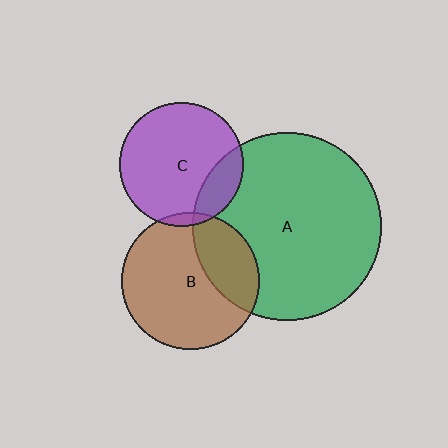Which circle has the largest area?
Circle A (green).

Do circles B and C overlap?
Yes.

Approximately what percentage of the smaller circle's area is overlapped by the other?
Approximately 5%.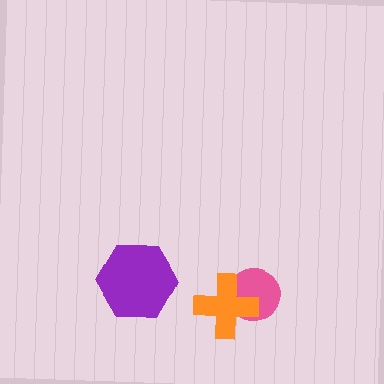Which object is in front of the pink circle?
The orange cross is in front of the pink circle.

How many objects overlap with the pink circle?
1 object overlaps with the pink circle.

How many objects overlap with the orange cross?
1 object overlaps with the orange cross.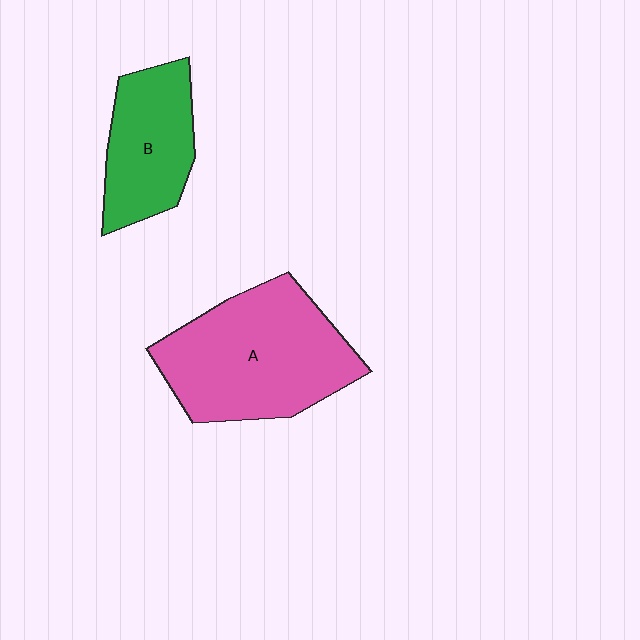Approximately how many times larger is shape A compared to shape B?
Approximately 1.7 times.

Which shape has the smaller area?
Shape B (green).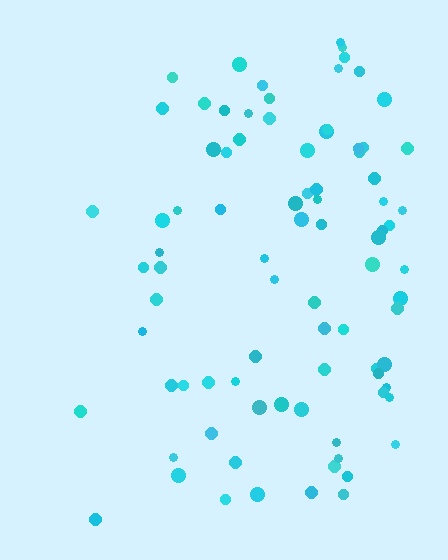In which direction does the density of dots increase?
From left to right, with the right side densest.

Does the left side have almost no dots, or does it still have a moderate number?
Still a moderate number, just noticeably fewer than the right.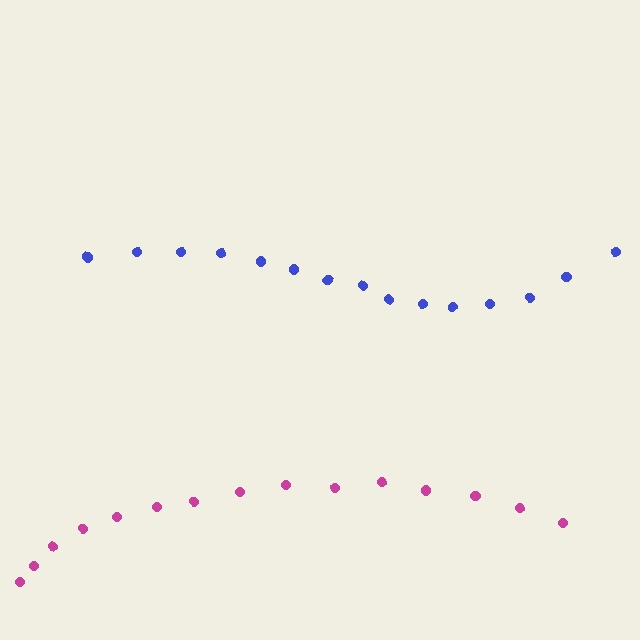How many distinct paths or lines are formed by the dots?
There are 2 distinct paths.